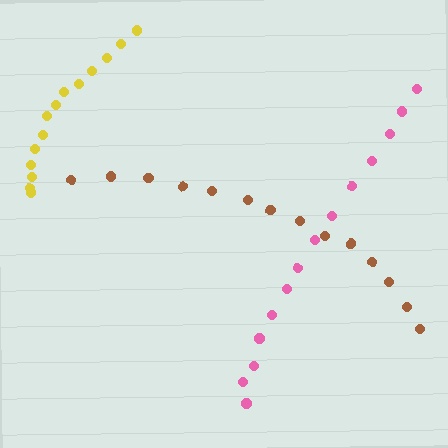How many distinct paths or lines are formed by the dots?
There are 3 distinct paths.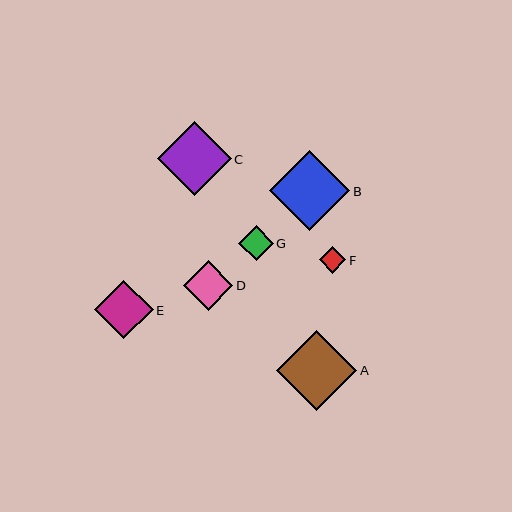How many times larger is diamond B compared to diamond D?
Diamond B is approximately 1.6 times the size of diamond D.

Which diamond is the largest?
Diamond B is the largest with a size of approximately 80 pixels.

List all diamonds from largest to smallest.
From largest to smallest: B, A, C, E, D, G, F.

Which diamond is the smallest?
Diamond F is the smallest with a size of approximately 27 pixels.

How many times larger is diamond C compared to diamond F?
Diamond C is approximately 2.8 times the size of diamond F.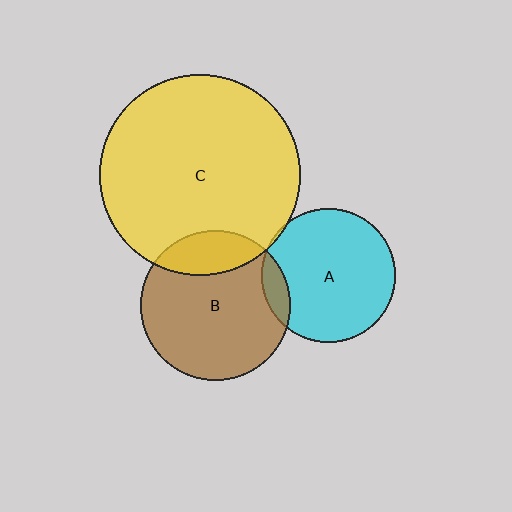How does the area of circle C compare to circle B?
Approximately 1.8 times.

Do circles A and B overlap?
Yes.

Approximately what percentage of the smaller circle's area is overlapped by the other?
Approximately 10%.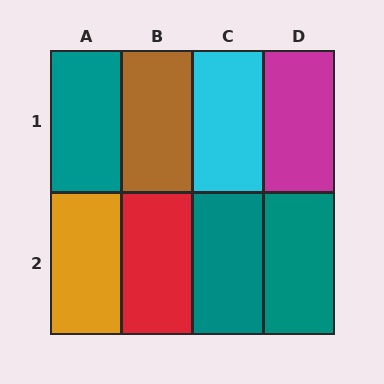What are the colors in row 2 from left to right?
Orange, red, teal, teal.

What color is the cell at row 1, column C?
Cyan.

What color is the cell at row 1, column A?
Teal.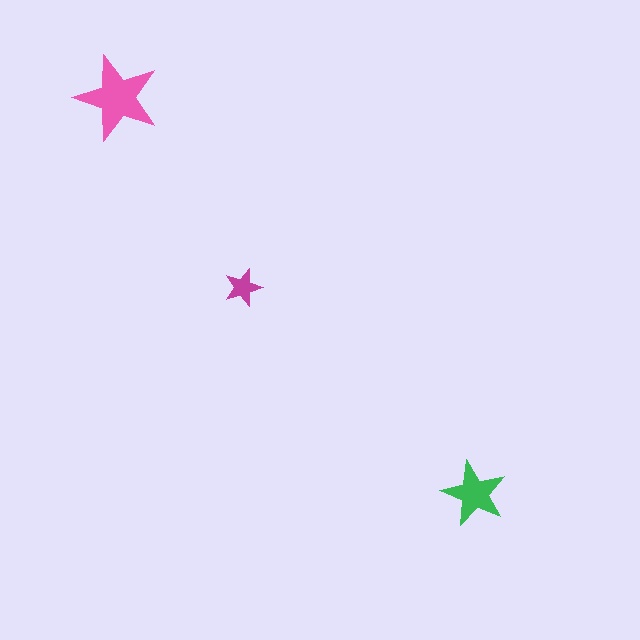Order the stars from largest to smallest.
the pink one, the green one, the magenta one.